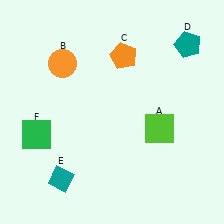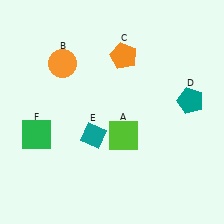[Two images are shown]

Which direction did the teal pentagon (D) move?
The teal pentagon (D) moved down.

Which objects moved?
The objects that moved are: the lime square (A), the teal pentagon (D), the teal diamond (E).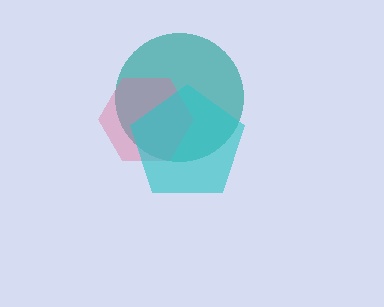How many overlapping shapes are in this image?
There are 3 overlapping shapes in the image.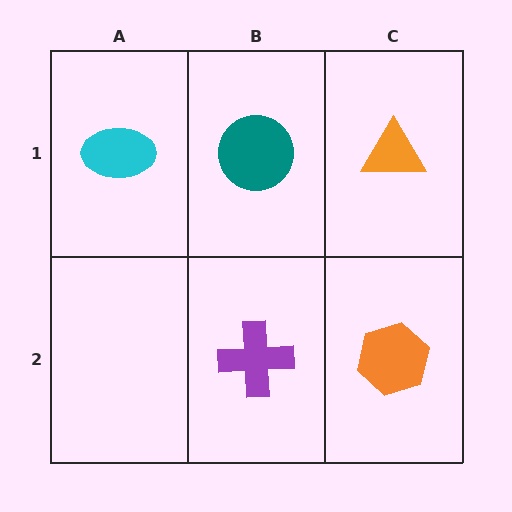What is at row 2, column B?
A purple cross.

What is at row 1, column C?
An orange triangle.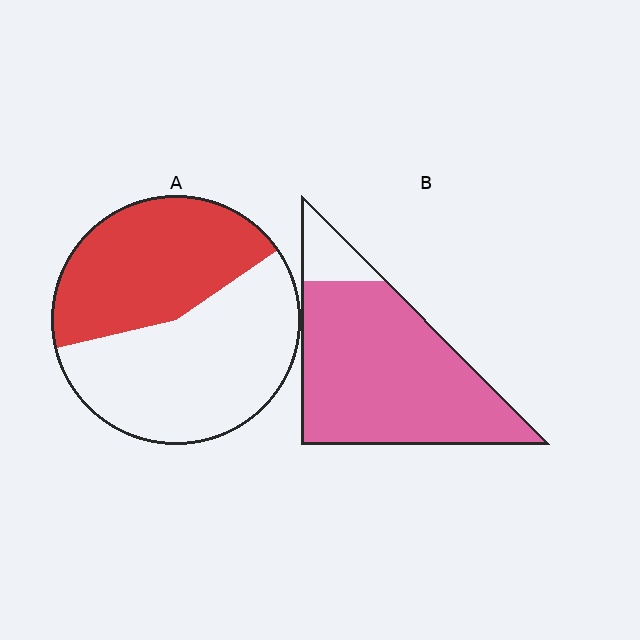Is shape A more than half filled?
No.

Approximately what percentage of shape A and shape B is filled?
A is approximately 45% and B is approximately 90%.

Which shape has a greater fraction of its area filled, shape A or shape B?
Shape B.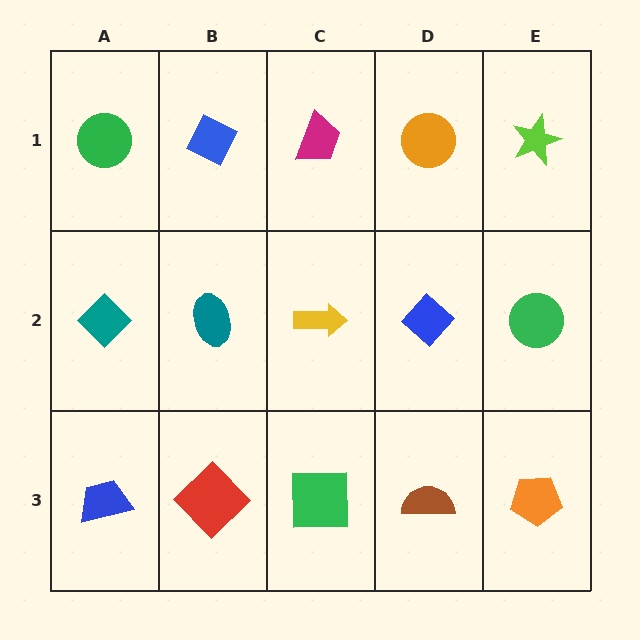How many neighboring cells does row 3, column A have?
2.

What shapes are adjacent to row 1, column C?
A yellow arrow (row 2, column C), a blue diamond (row 1, column B), an orange circle (row 1, column D).